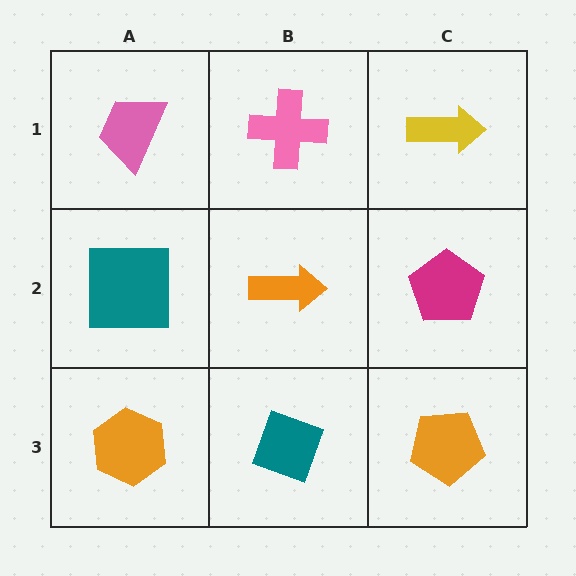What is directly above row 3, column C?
A magenta pentagon.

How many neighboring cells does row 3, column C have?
2.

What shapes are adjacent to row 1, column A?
A teal square (row 2, column A), a pink cross (row 1, column B).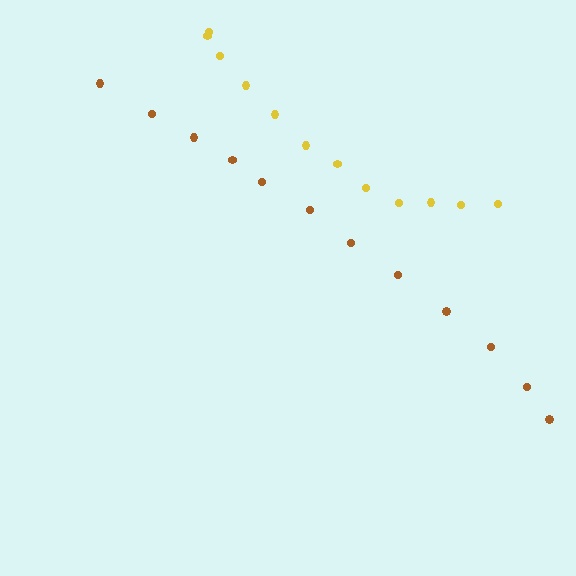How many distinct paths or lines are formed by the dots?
There are 2 distinct paths.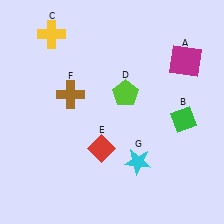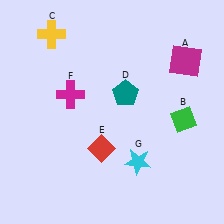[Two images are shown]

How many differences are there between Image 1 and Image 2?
There are 2 differences between the two images.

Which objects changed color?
D changed from lime to teal. F changed from brown to magenta.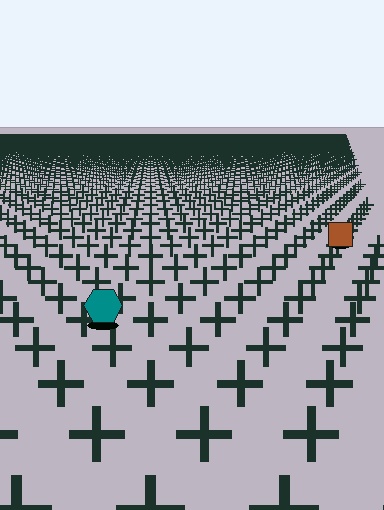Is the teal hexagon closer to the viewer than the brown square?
Yes. The teal hexagon is closer — you can tell from the texture gradient: the ground texture is coarser near it.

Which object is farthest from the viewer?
The brown square is farthest from the viewer. It appears smaller and the ground texture around it is denser.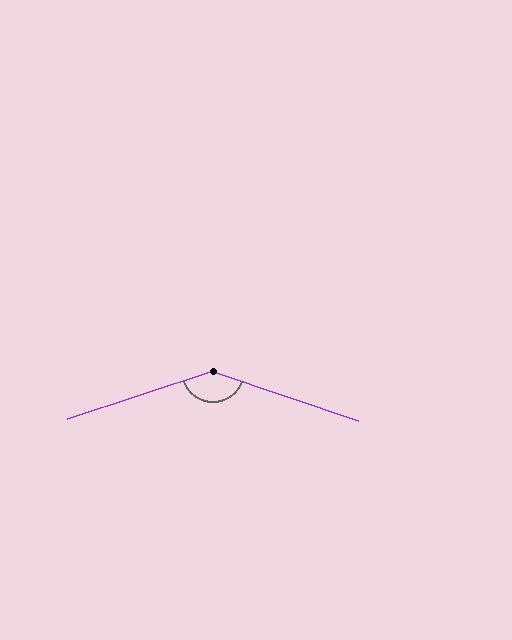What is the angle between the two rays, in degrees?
Approximately 143 degrees.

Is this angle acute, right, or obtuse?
It is obtuse.